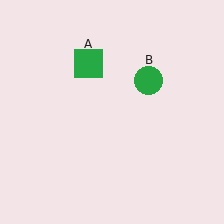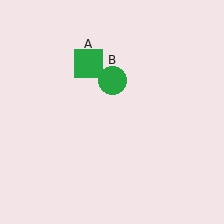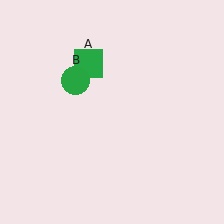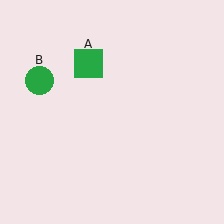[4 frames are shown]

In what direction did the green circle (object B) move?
The green circle (object B) moved left.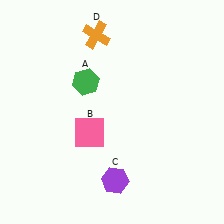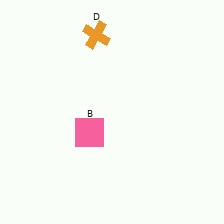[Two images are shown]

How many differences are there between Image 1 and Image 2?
There are 2 differences between the two images.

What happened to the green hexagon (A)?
The green hexagon (A) was removed in Image 2. It was in the top-left area of Image 1.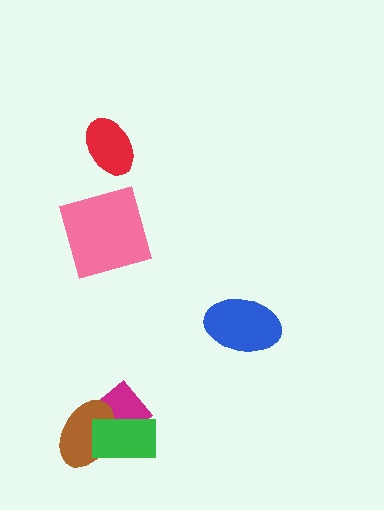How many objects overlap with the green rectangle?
2 objects overlap with the green rectangle.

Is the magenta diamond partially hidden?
Yes, it is partially covered by another shape.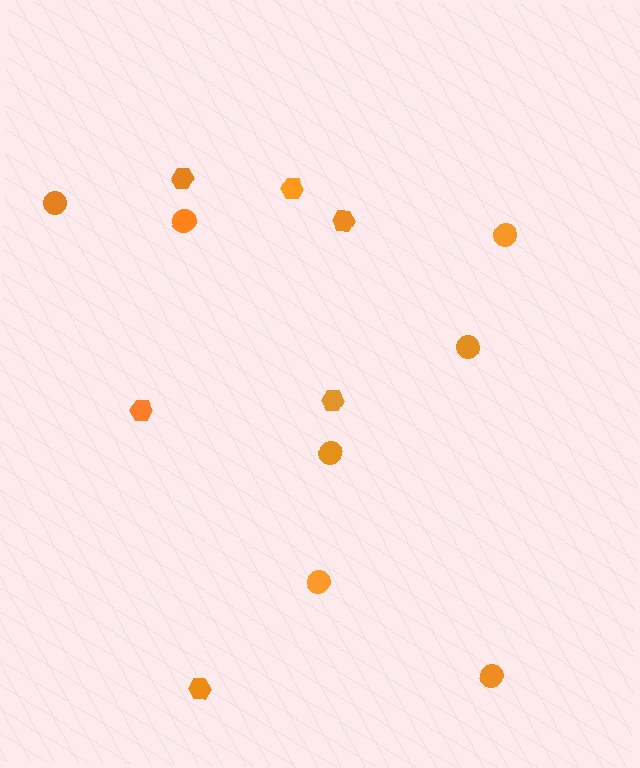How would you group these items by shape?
There are 2 groups: one group of hexagons (6) and one group of circles (7).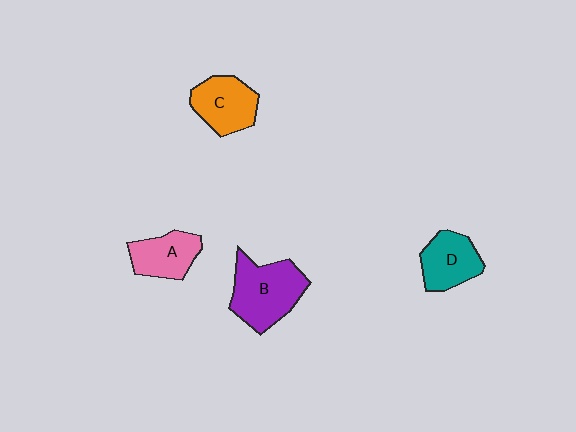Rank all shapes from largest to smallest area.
From largest to smallest: B (purple), C (orange), D (teal), A (pink).